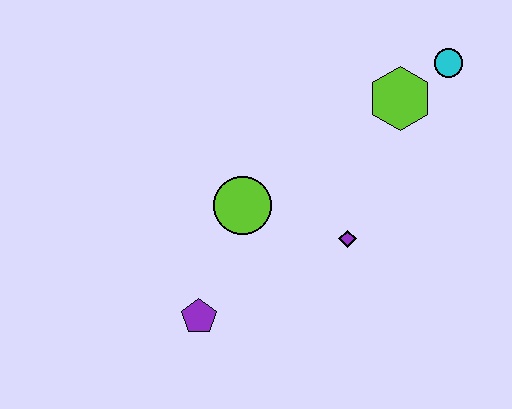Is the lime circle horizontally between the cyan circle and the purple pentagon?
Yes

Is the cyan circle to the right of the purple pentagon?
Yes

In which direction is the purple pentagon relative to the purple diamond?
The purple pentagon is to the left of the purple diamond.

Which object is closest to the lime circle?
The purple diamond is closest to the lime circle.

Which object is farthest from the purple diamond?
The cyan circle is farthest from the purple diamond.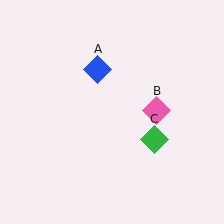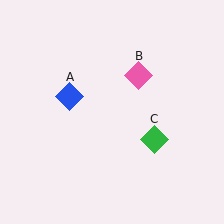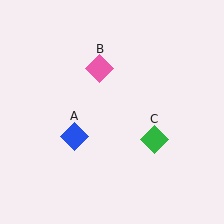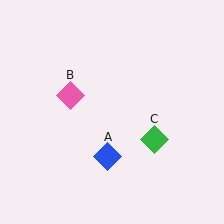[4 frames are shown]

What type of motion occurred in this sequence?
The blue diamond (object A), pink diamond (object B) rotated counterclockwise around the center of the scene.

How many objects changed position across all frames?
2 objects changed position: blue diamond (object A), pink diamond (object B).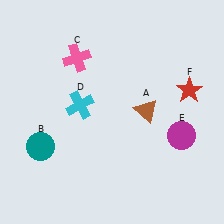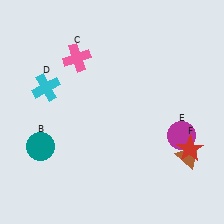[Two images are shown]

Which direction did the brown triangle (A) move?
The brown triangle (A) moved down.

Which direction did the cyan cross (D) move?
The cyan cross (D) moved left.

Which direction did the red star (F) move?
The red star (F) moved down.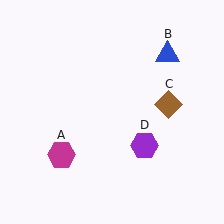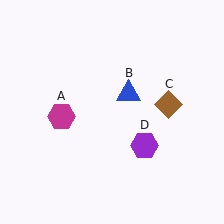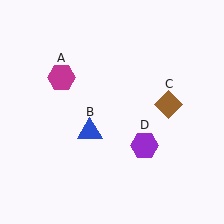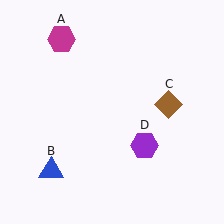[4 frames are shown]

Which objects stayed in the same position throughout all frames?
Brown diamond (object C) and purple hexagon (object D) remained stationary.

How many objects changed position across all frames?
2 objects changed position: magenta hexagon (object A), blue triangle (object B).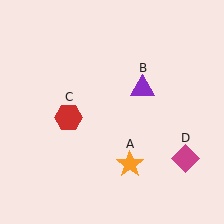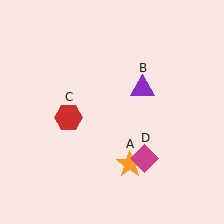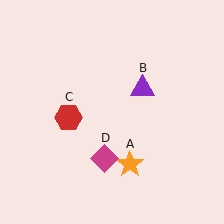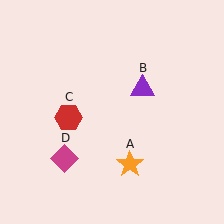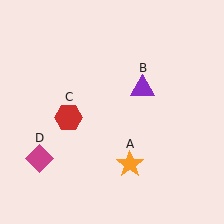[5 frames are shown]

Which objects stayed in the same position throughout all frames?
Orange star (object A) and purple triangle (object B) and red hexagon (object C) remained stationary.